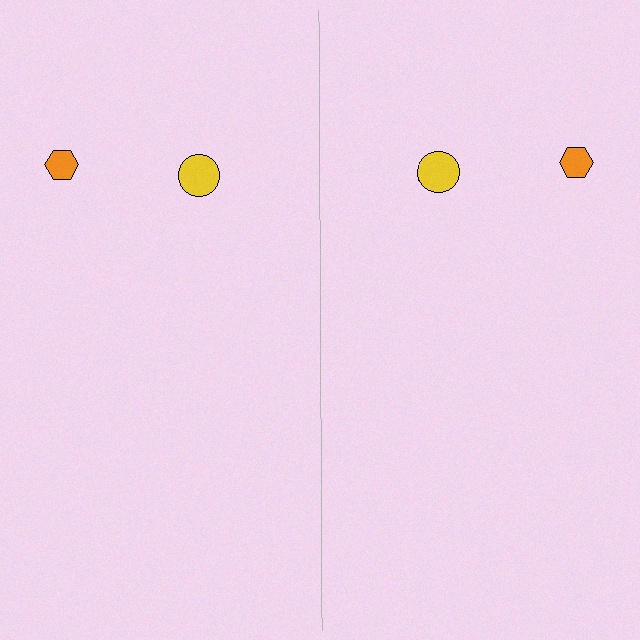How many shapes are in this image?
There are 4 shapes in this image.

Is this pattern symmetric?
Yes, this pattern has bilateral (reflection) symmetry.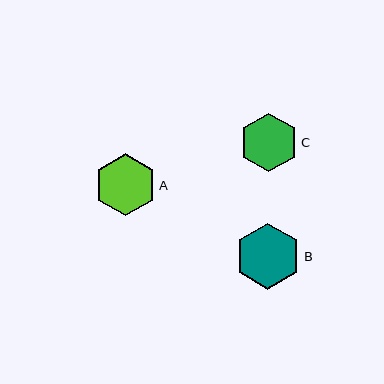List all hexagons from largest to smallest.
From largest to smallest: B, A, C.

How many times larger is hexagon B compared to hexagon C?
Hexagon B is approximately 1.1 times the size of hexagon C.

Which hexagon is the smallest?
Hexagon C is the smallest with a size of approximately 58 pixels.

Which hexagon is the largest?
Hexagon B is the largest with a size of approximately 66 pixels.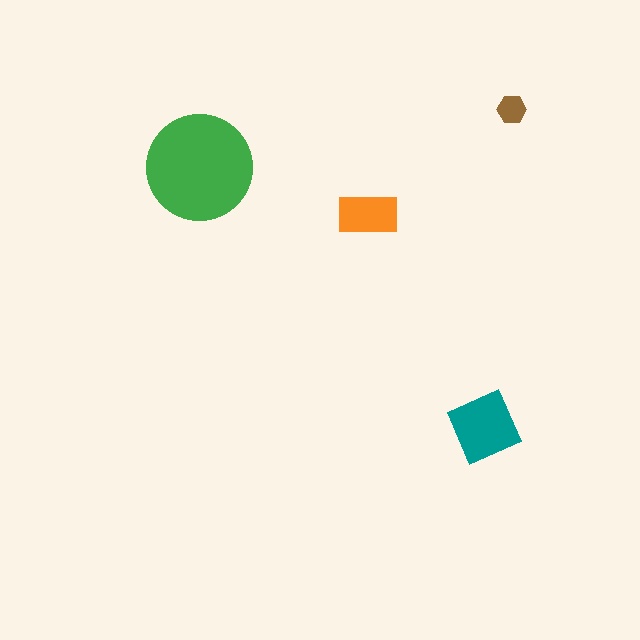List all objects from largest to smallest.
The green circle, the teal square, the orange rectangle, the brown hexagon.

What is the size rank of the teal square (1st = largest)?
2nd.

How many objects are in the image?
There are 4 objects in the image.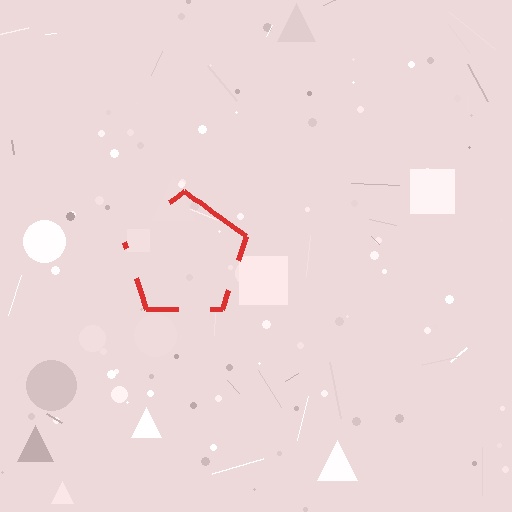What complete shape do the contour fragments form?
The contour fragments form a pentagon.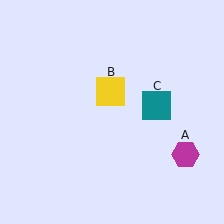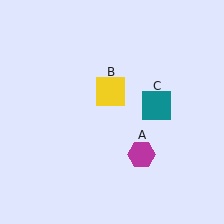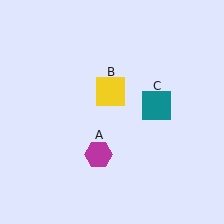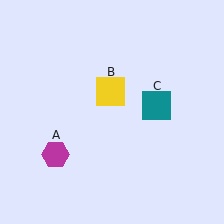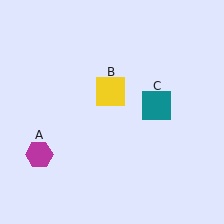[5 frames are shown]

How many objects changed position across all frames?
1 object changed position: magenta hexagon (object A).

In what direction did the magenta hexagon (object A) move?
The magenta hexagon (object A) moved left.